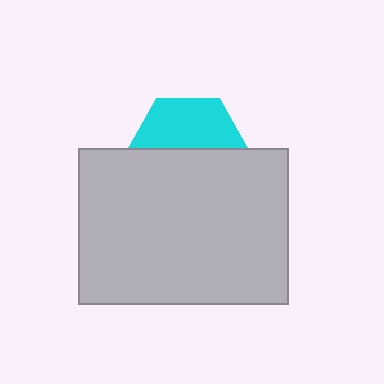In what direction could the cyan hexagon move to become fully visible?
The cyan hexagon could move up. That would shift it out from behind the light gray rectangle entirely.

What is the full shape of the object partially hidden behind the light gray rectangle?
The partially hidden object is a cyan hexagon.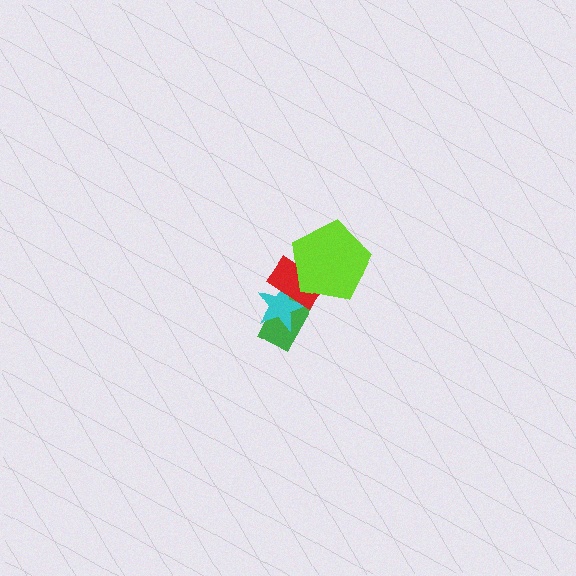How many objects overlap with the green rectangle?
2 objects overlap with the green rectangle.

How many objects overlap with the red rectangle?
3 objects overlap with the red rectangle.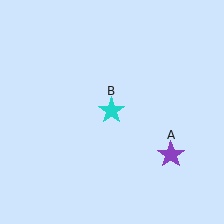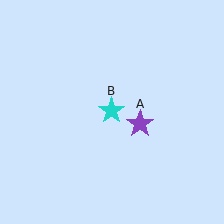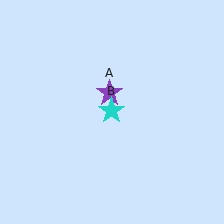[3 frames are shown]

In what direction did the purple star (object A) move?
The purple star (object A) moved up and to the left.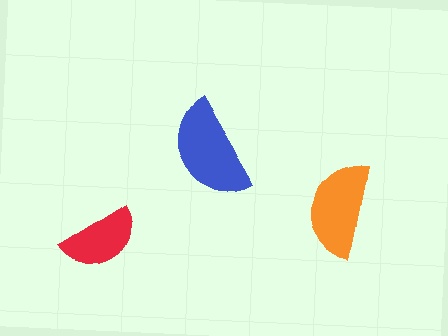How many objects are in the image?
There are 3 objects in the image.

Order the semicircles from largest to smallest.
the blue one, the orange one, the red one.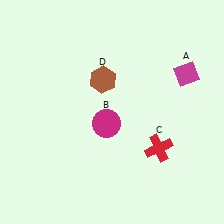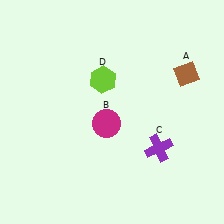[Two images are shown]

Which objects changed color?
A changed from magenta to brown. C changed from red to purple. D changed from brown to lime.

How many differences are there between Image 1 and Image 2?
There are 3 differences between the two images.